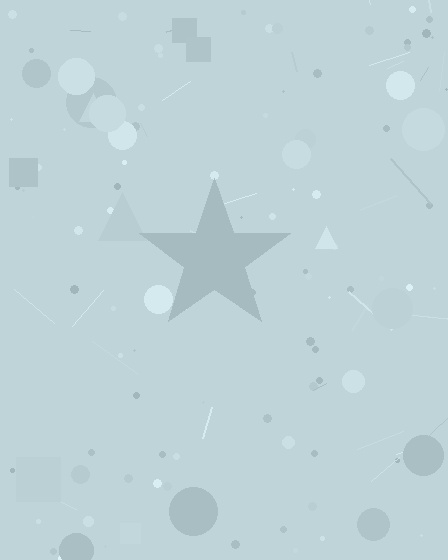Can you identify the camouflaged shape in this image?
The camouflaged shape is a star.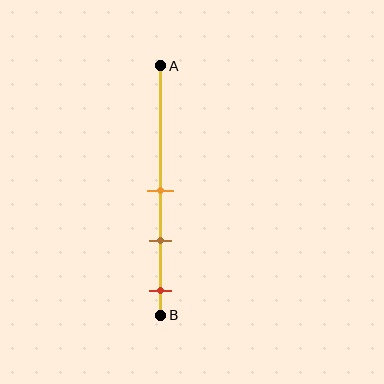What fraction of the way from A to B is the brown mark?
The brown mark is approximately 70% (0.7) of the way from A to B.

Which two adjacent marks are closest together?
The orange and brown marks are the closest adjacent pair.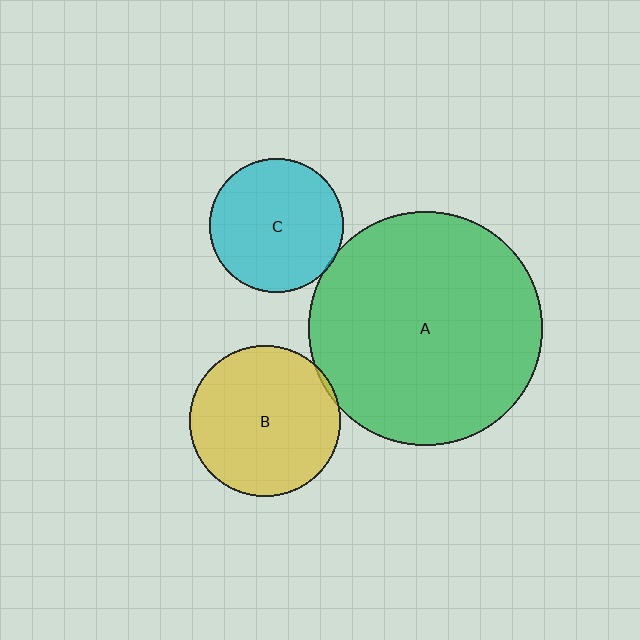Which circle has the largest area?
Circle A (green).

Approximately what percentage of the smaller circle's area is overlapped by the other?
Approximately 5%.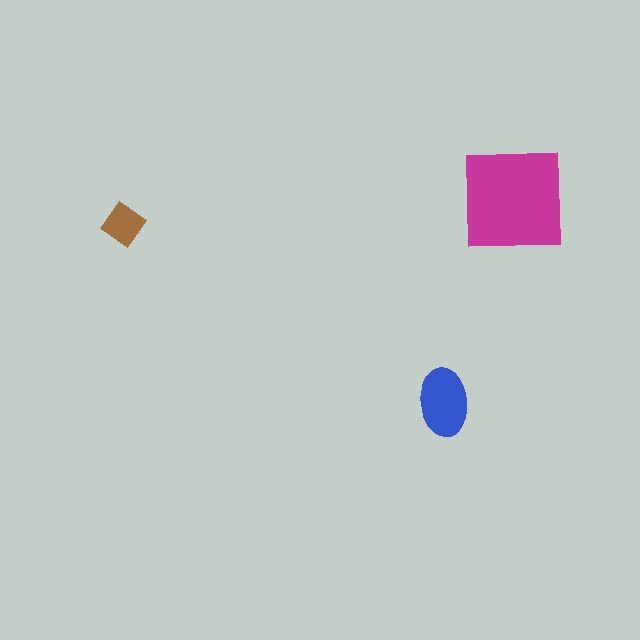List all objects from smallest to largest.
The brown diamond, the blue ellipse, the magenta square.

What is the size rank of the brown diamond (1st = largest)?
3rd.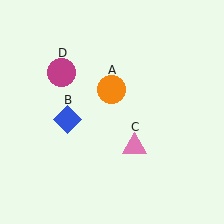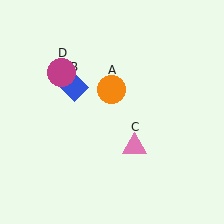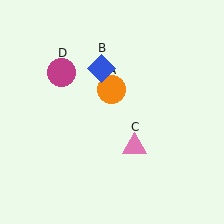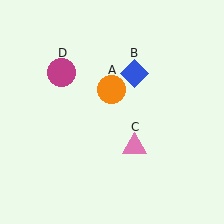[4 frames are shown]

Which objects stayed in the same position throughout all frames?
Orange circle (object A) and pink triangle (object C) and magenta circle (object D) remained stationary.